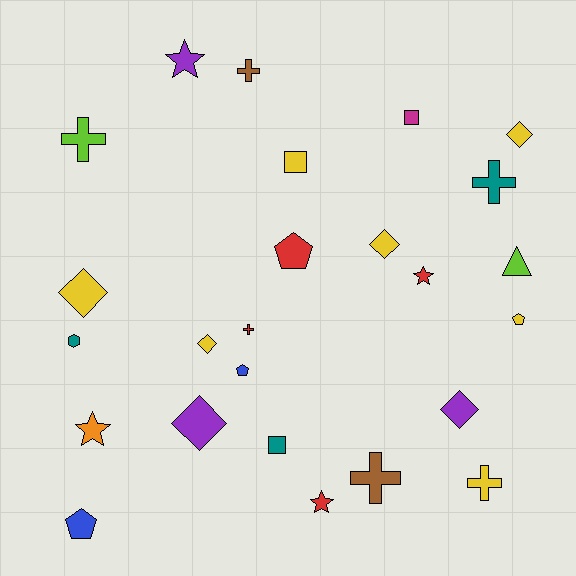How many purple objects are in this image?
There are 3 purple objects.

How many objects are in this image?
There are 25 objects.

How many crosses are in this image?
There are 6 crosses.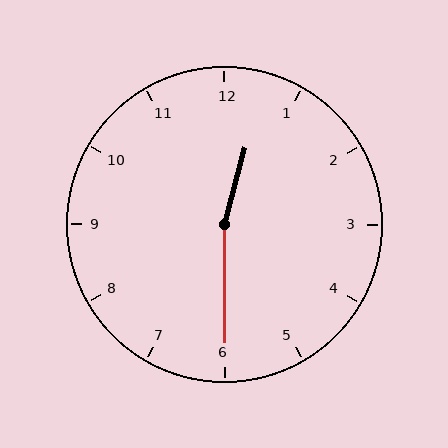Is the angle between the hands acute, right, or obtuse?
It is obtuse.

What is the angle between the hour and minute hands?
Approximately 165 degrees.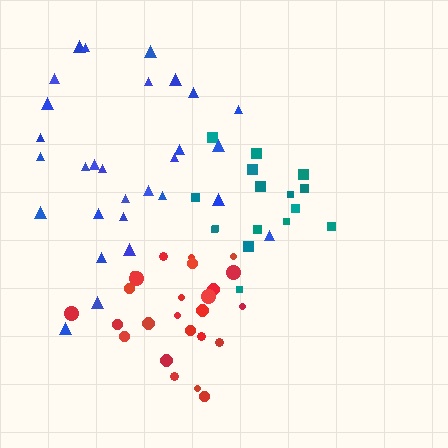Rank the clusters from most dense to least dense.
red, teal, blue.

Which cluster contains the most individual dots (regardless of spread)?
Blue (29).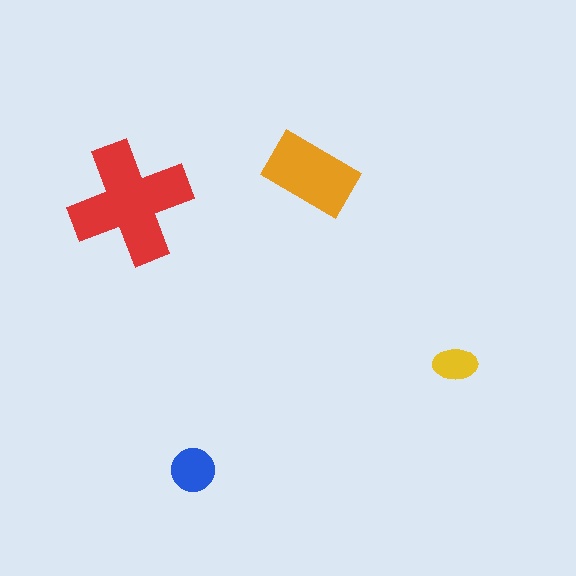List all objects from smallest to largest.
The yellow ellipse, the blue circle, the orange rectangle, the red cross.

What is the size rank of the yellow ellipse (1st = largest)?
4th.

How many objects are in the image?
There are 4 objects in the image.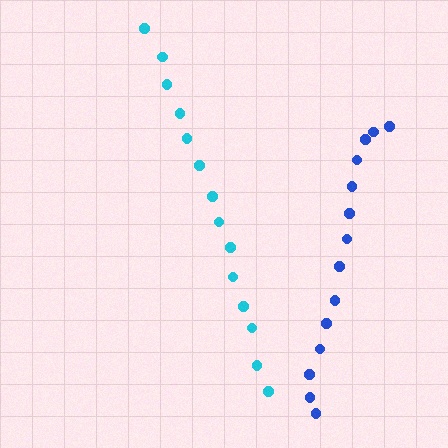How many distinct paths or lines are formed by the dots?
There are 2 distinct paths.